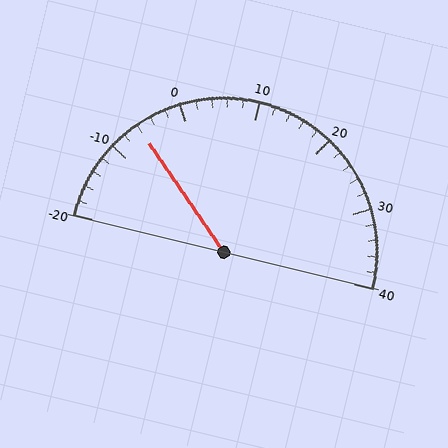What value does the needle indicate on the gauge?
The needle indicates approximately -6.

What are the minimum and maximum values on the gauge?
The gauge ranges from -20 to 40.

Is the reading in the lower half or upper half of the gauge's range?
The reading is in the lower half of the range (-20 to 40).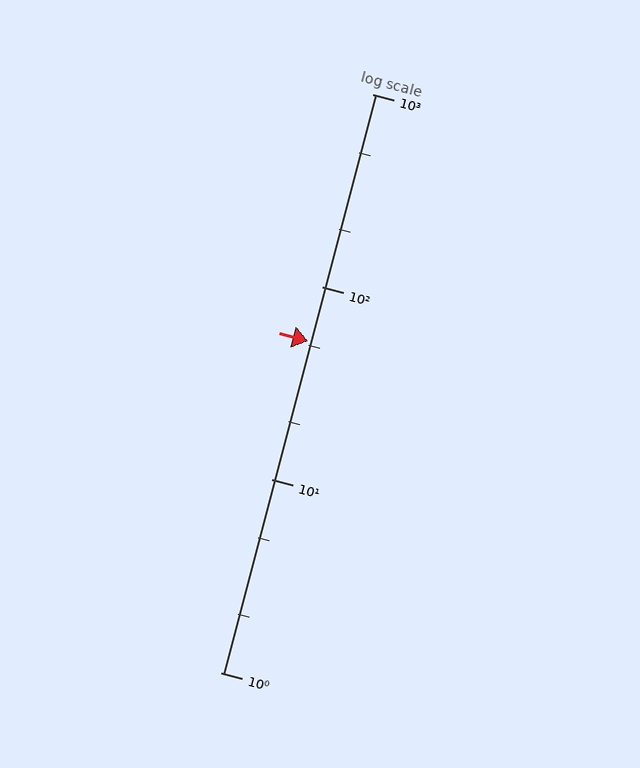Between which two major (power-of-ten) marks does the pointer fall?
The pointer is between 10 and 100.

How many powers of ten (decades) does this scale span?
The scale spans 3 decades, from 1 to 1000.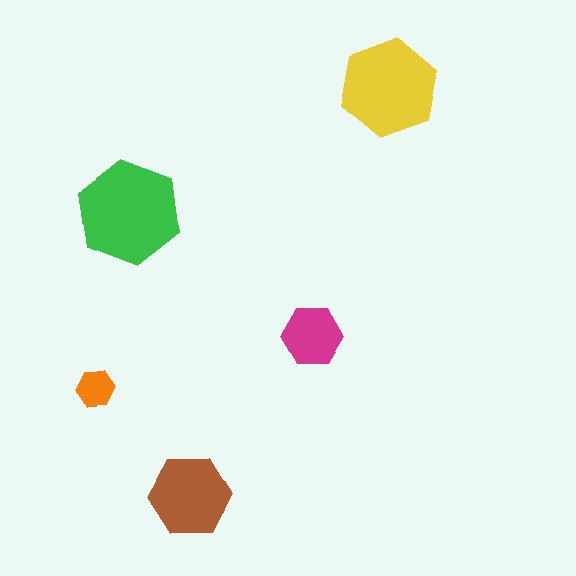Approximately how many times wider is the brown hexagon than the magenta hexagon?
About 1.5 times wider.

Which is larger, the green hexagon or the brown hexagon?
The green one.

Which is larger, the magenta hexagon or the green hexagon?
The green one.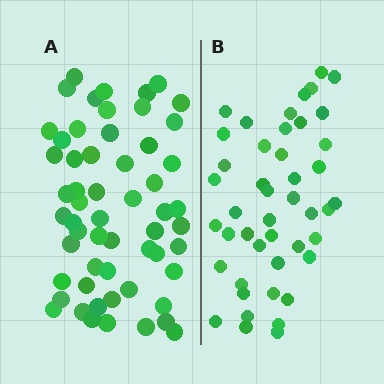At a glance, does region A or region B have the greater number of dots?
Region A (the left region) has more dots.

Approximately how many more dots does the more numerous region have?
Region A has roughly 12 or so more dots than region B.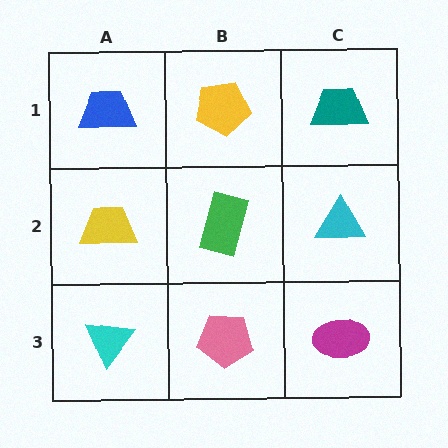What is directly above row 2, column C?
A teal trapezoid.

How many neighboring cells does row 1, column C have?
2.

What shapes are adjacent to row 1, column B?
A green rectangle (row 2, column B), a blue trapezoid (row 1, column A), a teal trapezoid (row 1, column C).